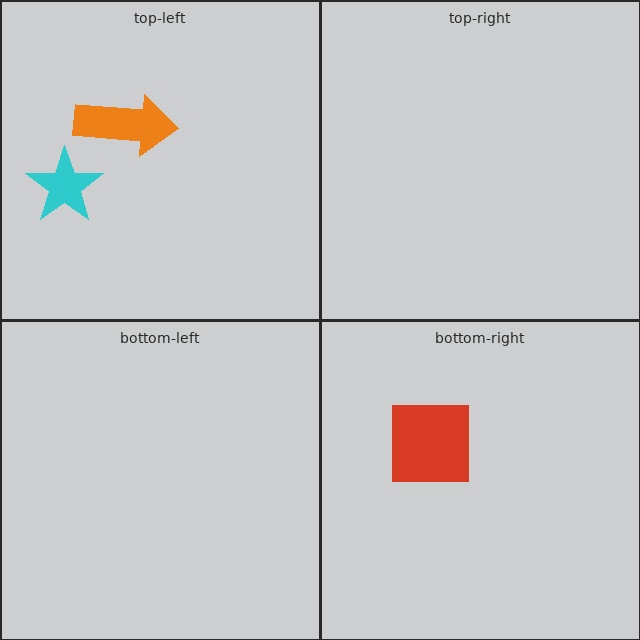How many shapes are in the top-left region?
2.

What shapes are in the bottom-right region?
The red square.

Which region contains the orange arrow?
The top-left region.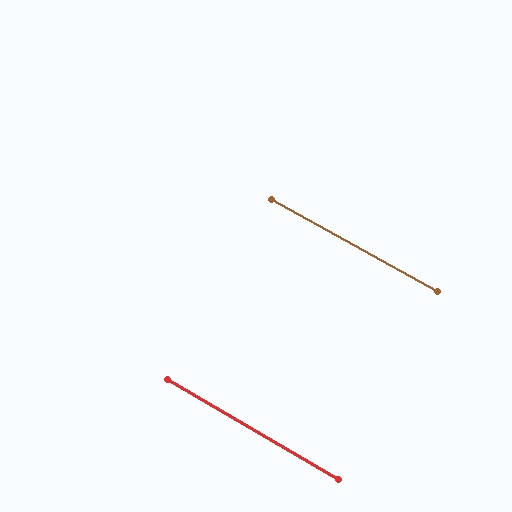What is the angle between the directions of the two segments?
Approximately 2 degrees.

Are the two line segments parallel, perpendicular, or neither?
Parallel — their directions differ by only 1.7°.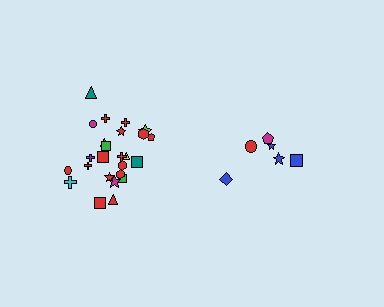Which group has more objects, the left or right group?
The left group.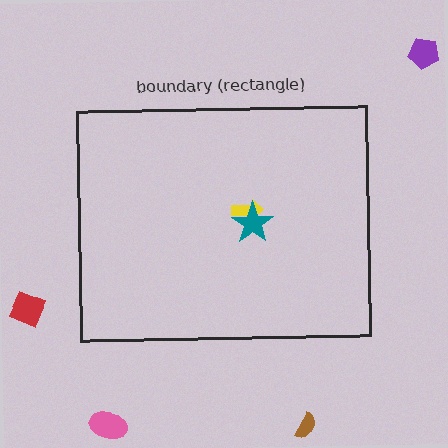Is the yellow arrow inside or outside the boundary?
Inside.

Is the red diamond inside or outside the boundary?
Outside.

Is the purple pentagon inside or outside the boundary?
Outside.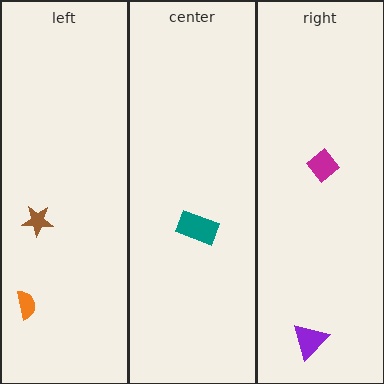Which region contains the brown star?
The left region.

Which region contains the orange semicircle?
The left region.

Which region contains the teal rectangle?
The center region.